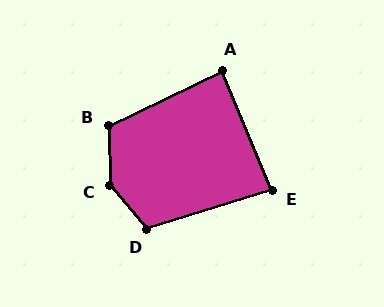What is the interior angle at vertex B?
Approximately 115 degrees (obtuse).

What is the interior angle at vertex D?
Approximately 113 degrees (obtuse).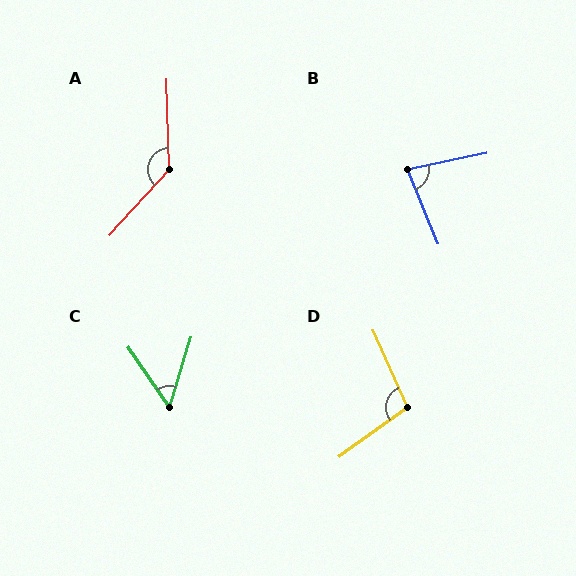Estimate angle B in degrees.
Approximately 79 degrees.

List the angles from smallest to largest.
C (51°), B (79°), D (102°), A (136°).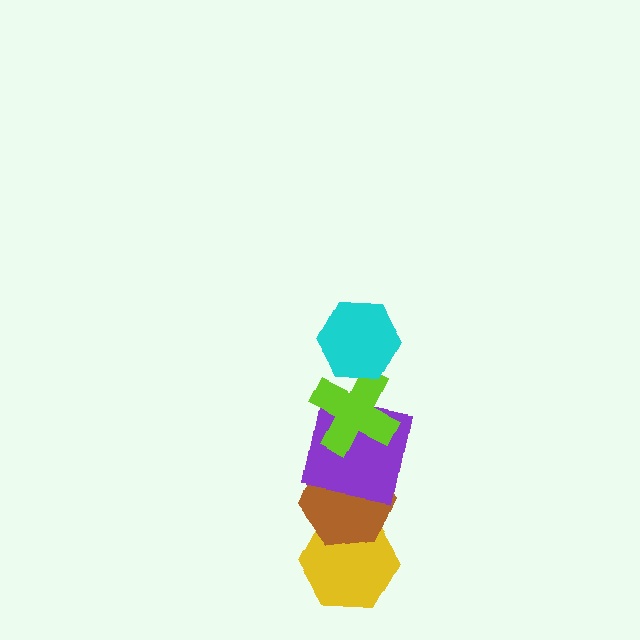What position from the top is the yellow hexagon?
The yellow hexagon is 5th from the top.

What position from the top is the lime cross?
The lime cross is 2nd from the top.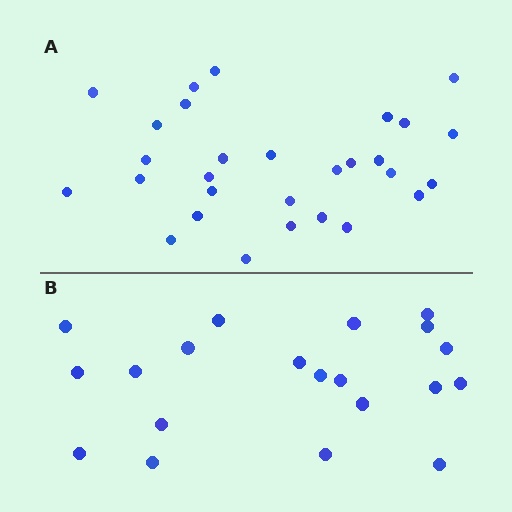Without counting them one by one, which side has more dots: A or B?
Region A (the top region) has more dots.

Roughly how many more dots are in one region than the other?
Region A has roughly 8 or so more dots than region B.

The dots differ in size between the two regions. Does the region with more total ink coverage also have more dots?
No. Region B has more total ink coverage because its dots are larger, but region A actually contains more individual dots. Total area can be misleading — the number of items is what matters here.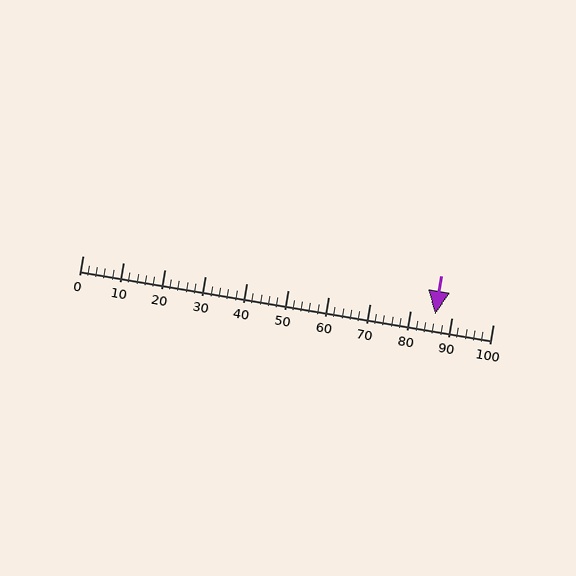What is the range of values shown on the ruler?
The ruler shows values from 0 to 100.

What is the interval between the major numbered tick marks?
The major tick marks are spaced 10 units apart.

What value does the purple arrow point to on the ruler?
The purple arrow points to approximately 86.